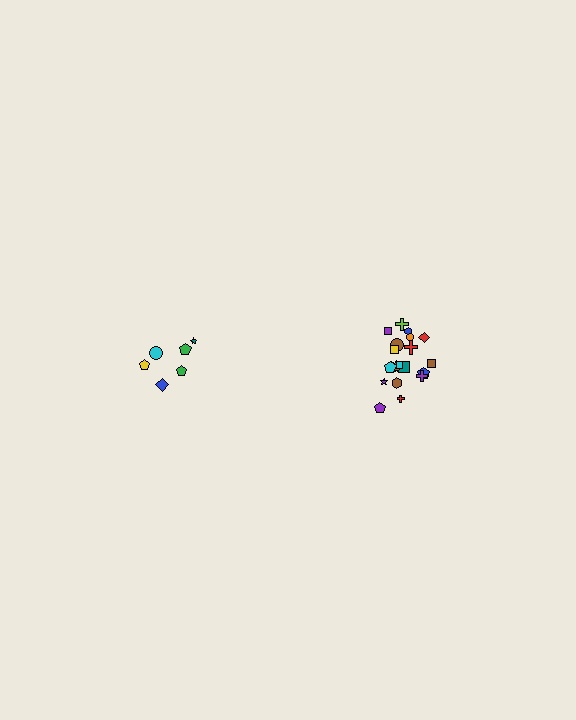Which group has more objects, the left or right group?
The right group.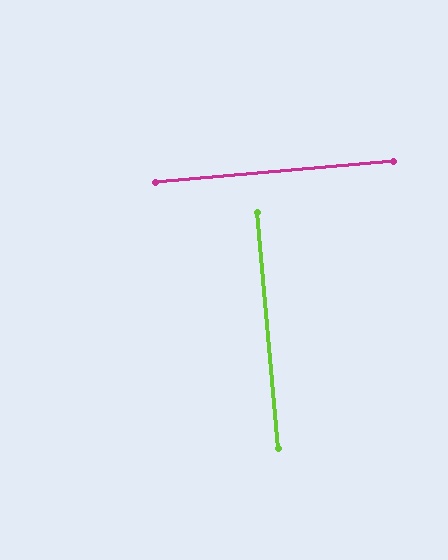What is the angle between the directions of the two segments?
Approximately 90 degrees.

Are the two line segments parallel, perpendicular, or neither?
Perpendicular — they meet at approximately 90°.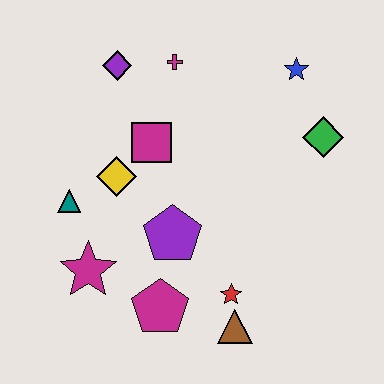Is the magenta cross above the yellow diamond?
Yes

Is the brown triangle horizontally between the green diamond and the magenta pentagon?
Yes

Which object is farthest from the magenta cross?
The brown triangle is farthest from the magenta cross.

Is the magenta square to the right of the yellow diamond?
Yes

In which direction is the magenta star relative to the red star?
The magenta star is to the left of the red star.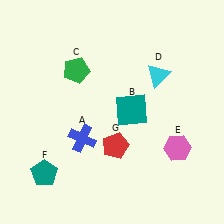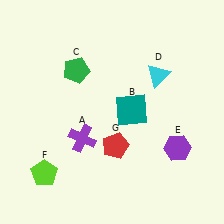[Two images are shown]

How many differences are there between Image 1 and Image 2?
There are 3 differences between the two images.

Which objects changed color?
A changed from blue to purple. E changed from pink to purple. F changed from teal to lime.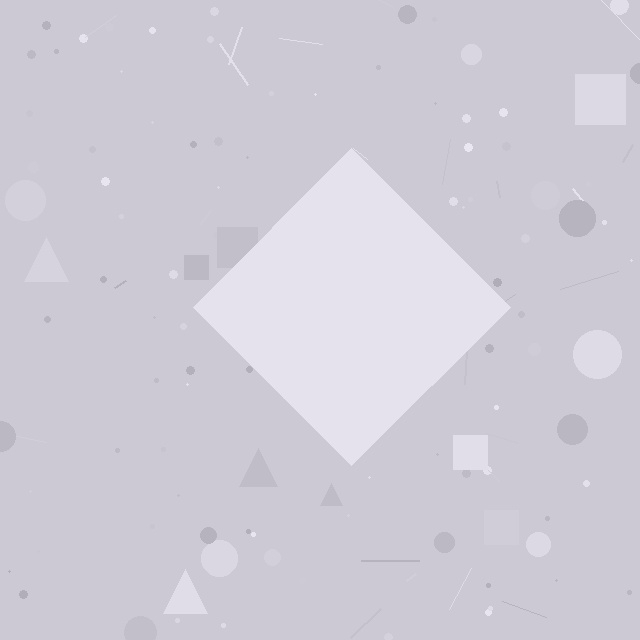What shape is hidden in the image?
A diamond is hidden in the image.